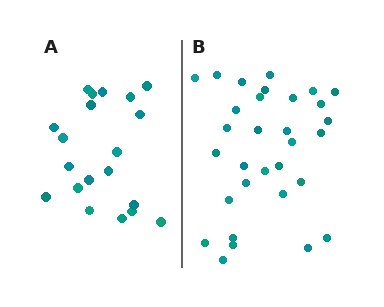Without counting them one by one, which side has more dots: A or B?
Region B (the right region) has more dots.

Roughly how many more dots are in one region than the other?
Region B has roughly 12 or so more dots than region A.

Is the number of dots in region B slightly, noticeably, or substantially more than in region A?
Region B has substantially more. The ratio is roughly 1.6 to 1.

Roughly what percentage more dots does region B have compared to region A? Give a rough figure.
About 55% more.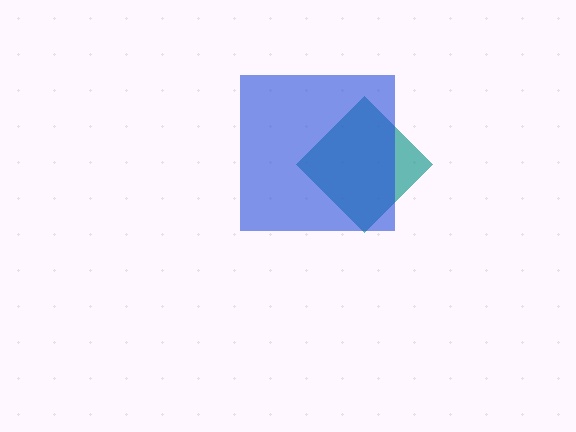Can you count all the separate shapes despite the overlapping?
Yes, there are 2 separate shapes.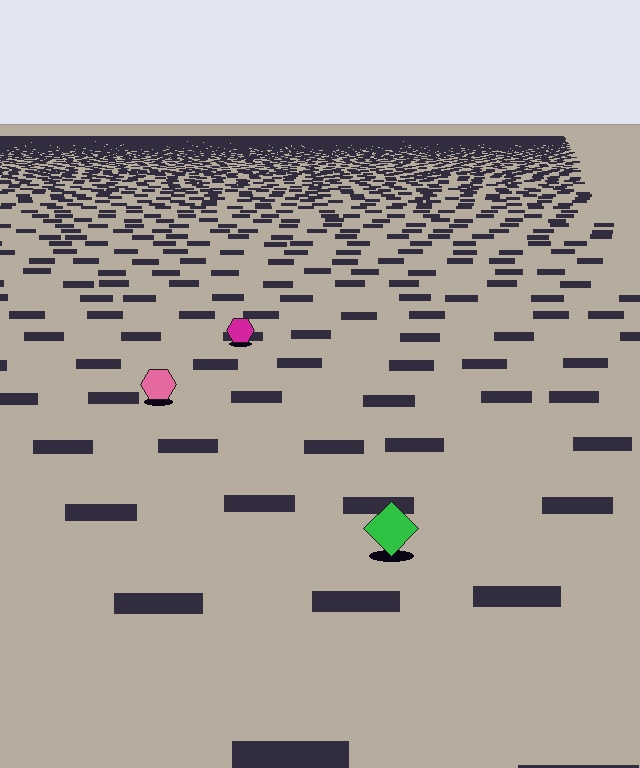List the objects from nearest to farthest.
From nearest to farthest: the green diamond, the pink hexagon, the magenta hexagon.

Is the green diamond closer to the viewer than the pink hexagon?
Yes. The green diamond is closer — you can tell from the texture gradient: the ground texture is coarser near it.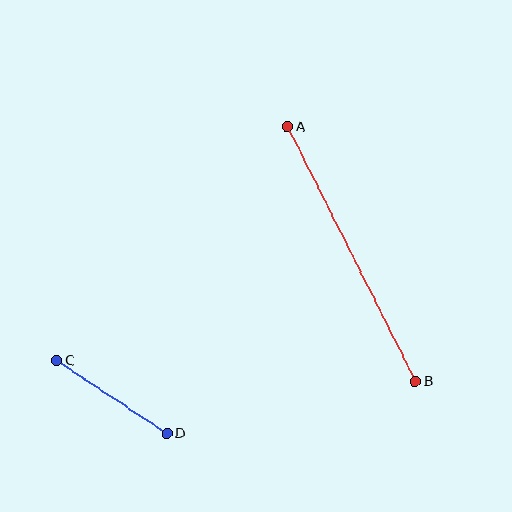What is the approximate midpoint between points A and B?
The midpoint is at approximately (351, 254) pixels.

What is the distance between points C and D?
The distance is approximately 132 pixels.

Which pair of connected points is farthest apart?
Points A and B are farthest apart.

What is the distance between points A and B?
The distance is approximately 285 pixels.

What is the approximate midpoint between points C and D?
The midpoint is at approximately (112, 397) pixels.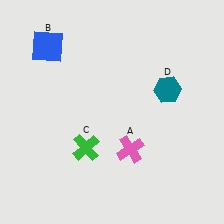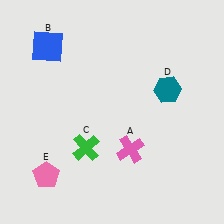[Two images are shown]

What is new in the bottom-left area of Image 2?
A pink pentagon (E) was added in the bottom-left area of Image 2.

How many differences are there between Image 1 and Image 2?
There is 1 difference between the two images.